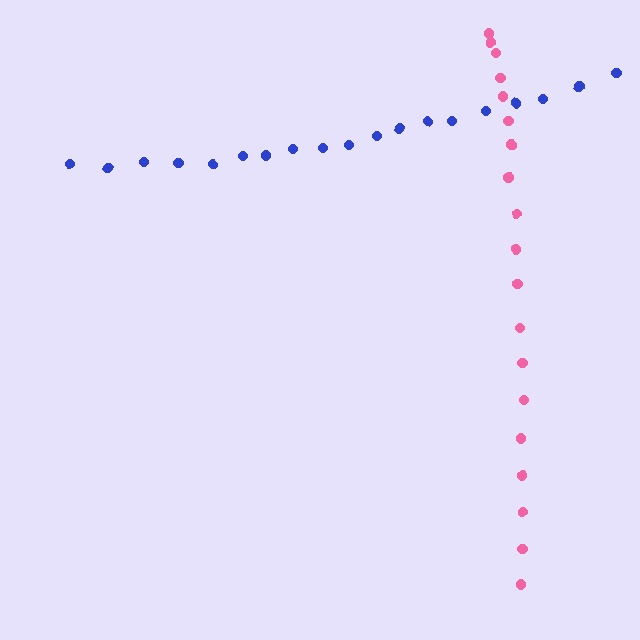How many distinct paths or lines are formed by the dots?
There are 2 distinct paths.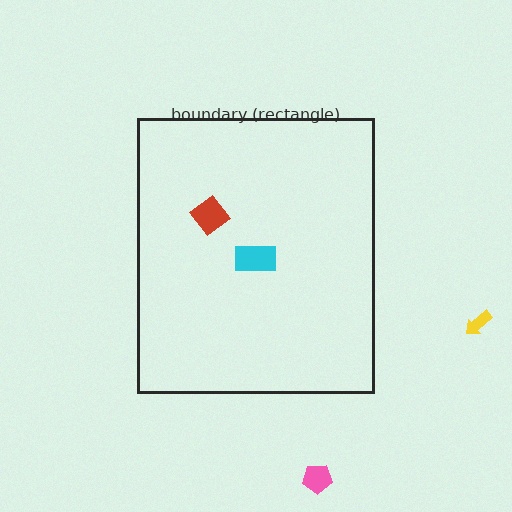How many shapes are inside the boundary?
2 inside, 2 outside.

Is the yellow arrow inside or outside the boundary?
Outside.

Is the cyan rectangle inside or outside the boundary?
Inside.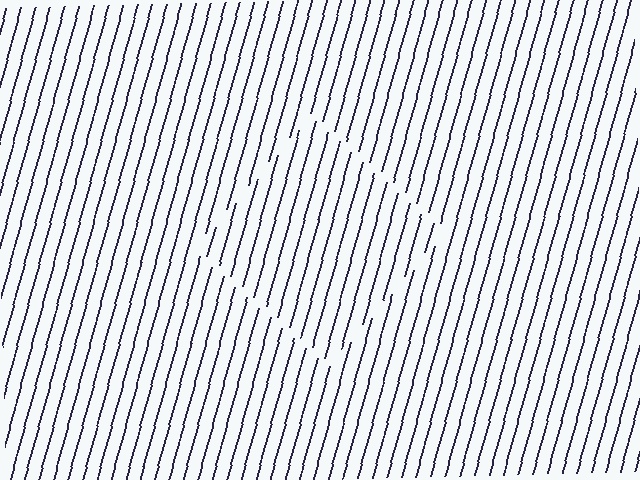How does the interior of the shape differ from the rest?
The interior of the shape contains the same grating, shifted by half a period — the contour is defined by the phase discontinuity where line-ends from the inner and outer gratings abut.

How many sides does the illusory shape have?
4 sides — the line-ends trace a square.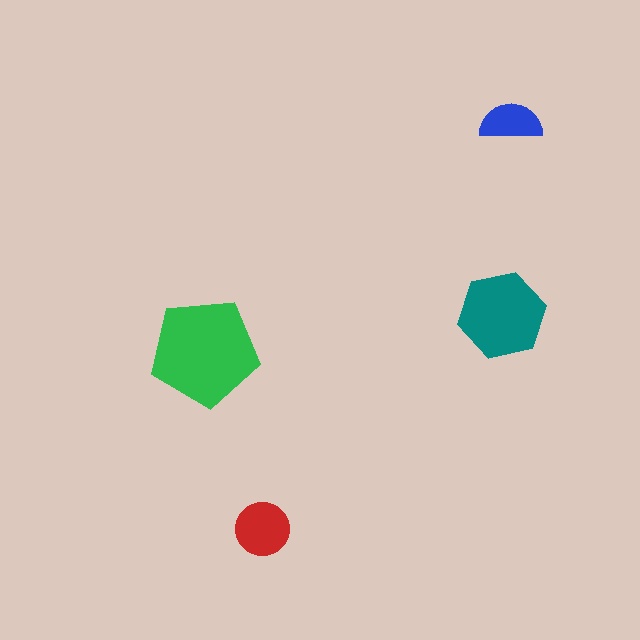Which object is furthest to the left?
The green pentagon is leftmost.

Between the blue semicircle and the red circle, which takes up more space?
The red circle.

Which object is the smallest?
The blue semicircle.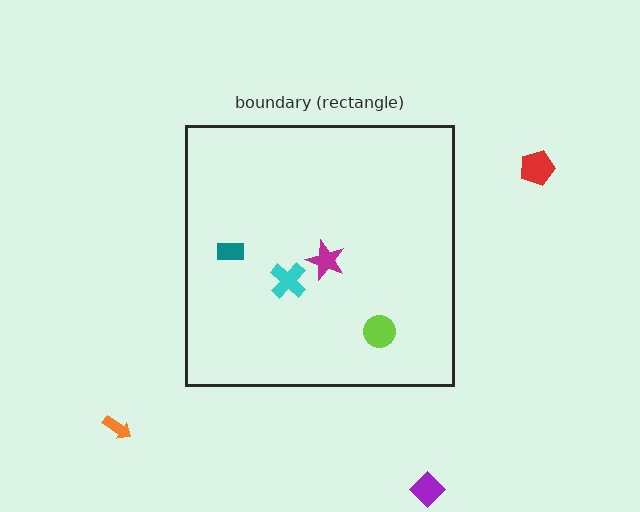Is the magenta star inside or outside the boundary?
Inside.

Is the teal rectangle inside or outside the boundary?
Inside.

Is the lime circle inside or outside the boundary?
Inside.